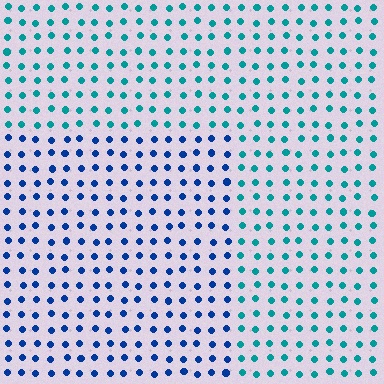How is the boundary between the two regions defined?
The boundary is defined purely by a slight shift in hue (about 39 degrees). Spacing, size, and orientation are identical on both sides.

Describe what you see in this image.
The image is filled with small teal elements in a uniform arrangement. A rectangle-shaped region is visible where the elements are tinted to a slightly different hue, forming a subtle color boundary.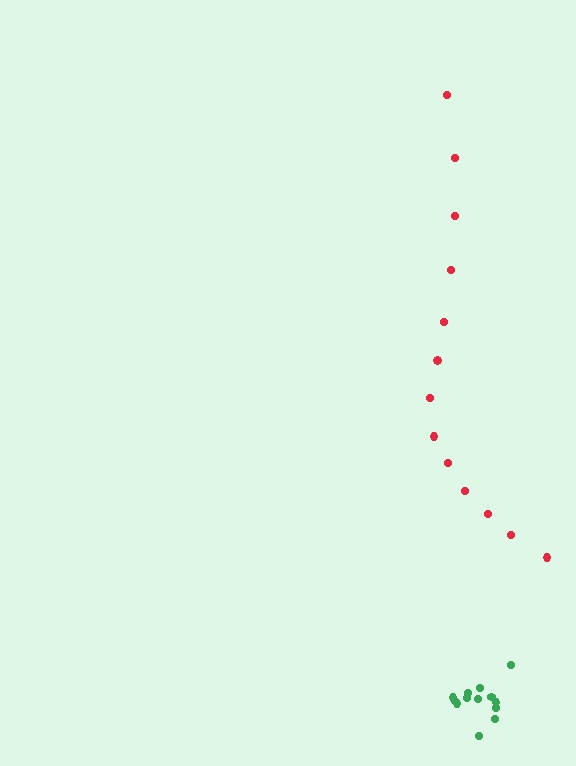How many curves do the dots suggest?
There are 2 distinct paths.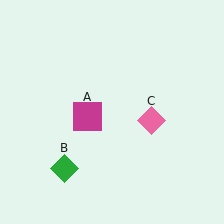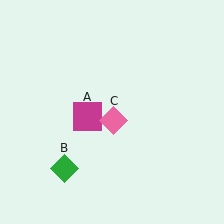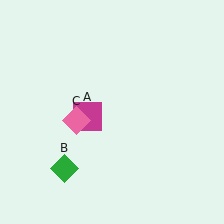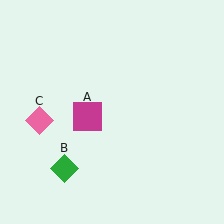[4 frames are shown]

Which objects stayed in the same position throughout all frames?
Magenta square (object A) and green diamond (object B) remained stationary.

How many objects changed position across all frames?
1 object changed position: pink diamond (object C).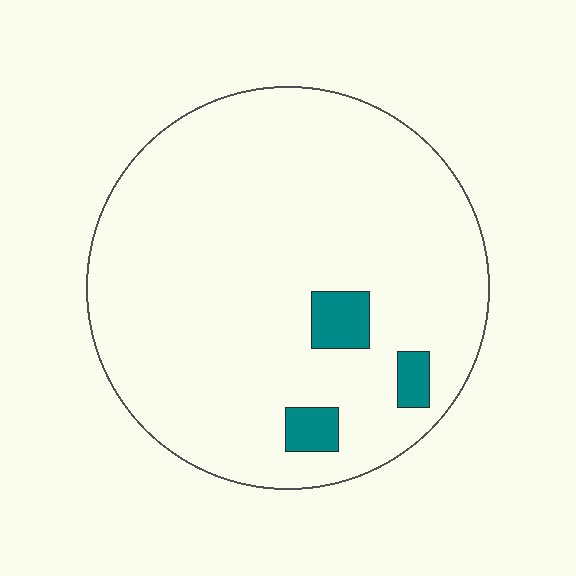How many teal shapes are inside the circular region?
3.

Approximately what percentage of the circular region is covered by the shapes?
Approximately 5%.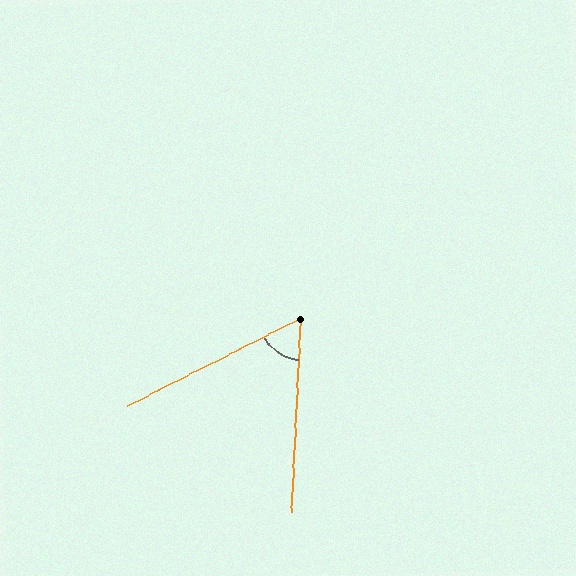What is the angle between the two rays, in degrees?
Approximately 60 degrees.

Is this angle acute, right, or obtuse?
It is acute.